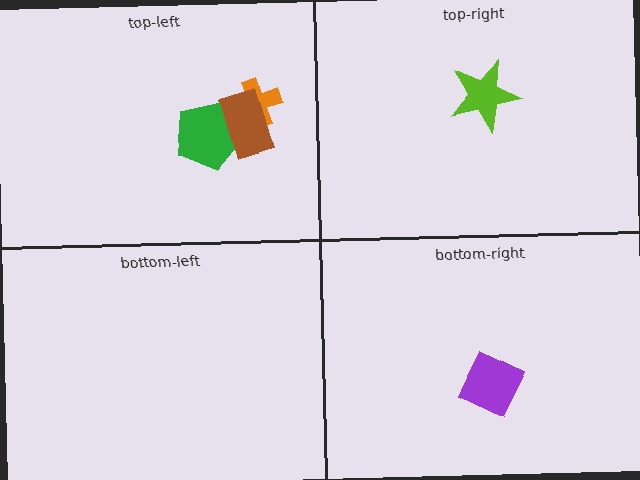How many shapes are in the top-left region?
3.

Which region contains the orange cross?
The top-left region.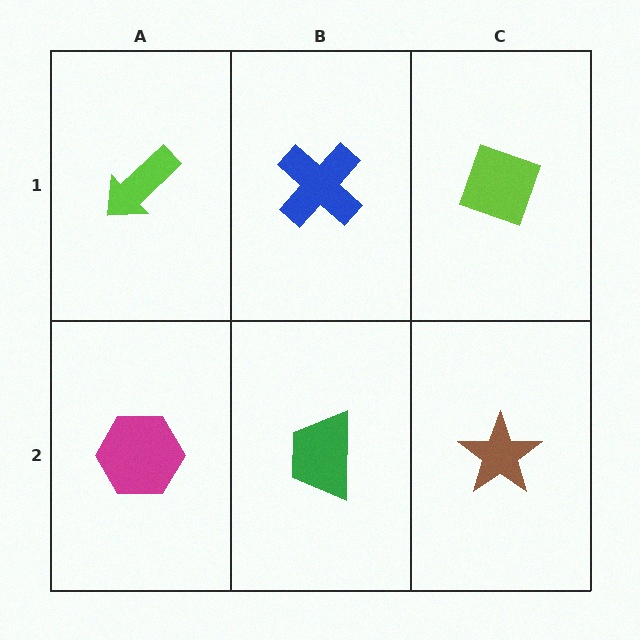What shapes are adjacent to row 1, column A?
A magenta hexagon (row 2, column A), a blue cross (row 1, column B).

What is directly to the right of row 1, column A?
A blue cross.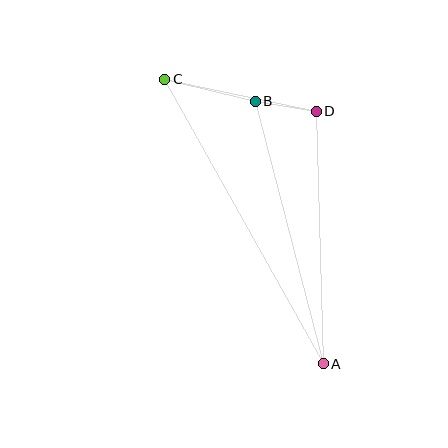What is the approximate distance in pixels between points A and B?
The distance between A and B is approximately 271 pixels.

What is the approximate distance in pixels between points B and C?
The distance between B and C is approximately 93 pixels.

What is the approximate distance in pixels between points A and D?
The distance between A and D is approximately 253 pixels.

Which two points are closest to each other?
Points B and D are closest to each other.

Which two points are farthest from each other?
Points A and C are farthest from each other.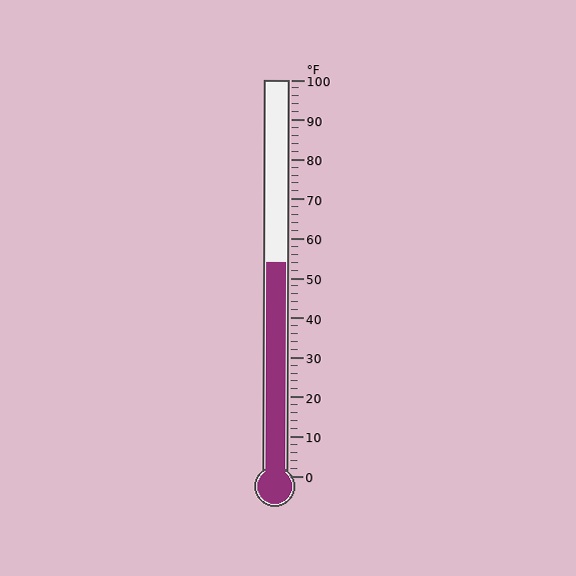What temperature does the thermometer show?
The thermometer shows approximately 54°F.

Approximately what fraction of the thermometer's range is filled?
The thermometer is filled to approximately 55% of its range.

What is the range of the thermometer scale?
The thermometer scale ranges from 0°F to 100°F.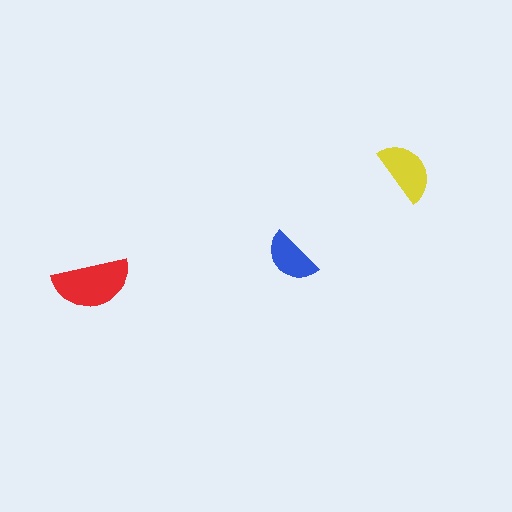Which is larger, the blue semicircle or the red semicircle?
The red one.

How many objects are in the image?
There are 3 objects in the image.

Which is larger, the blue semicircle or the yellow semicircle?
The yellow one.